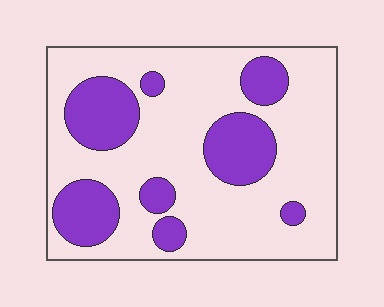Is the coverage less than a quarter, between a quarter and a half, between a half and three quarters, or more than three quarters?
Between a quarter and a half.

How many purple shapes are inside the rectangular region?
8.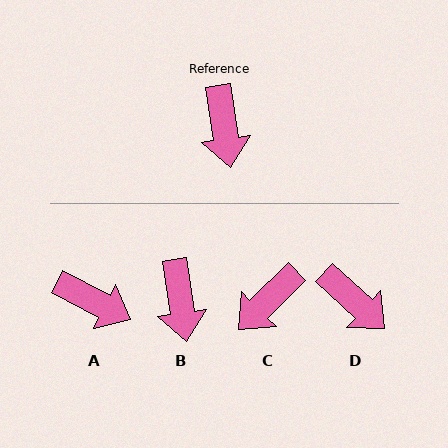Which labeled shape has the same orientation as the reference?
B.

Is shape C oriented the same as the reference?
No, it is off by about 54 degrees.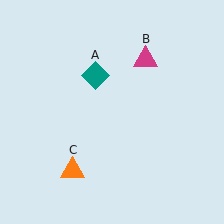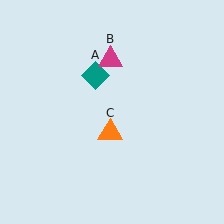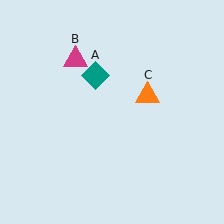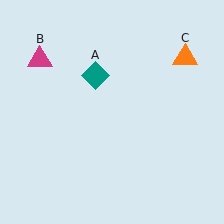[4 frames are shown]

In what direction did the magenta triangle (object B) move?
The magenta triangle (object B) moved left.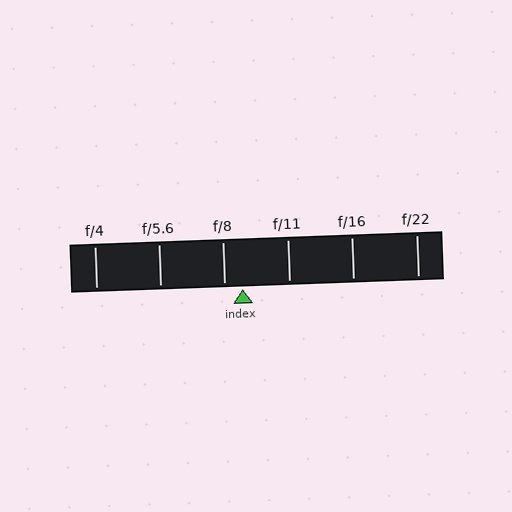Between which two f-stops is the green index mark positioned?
The index mark is between f/8 and f/11.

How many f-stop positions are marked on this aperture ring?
There are 6 f-stop positions marked.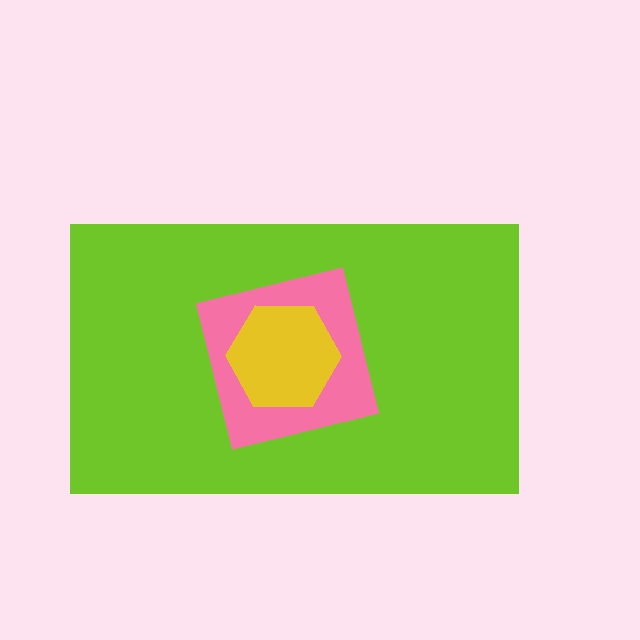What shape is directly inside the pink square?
The yellow hexagon.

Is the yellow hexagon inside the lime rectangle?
Yes.